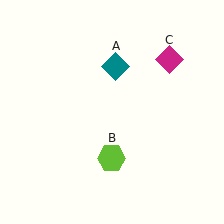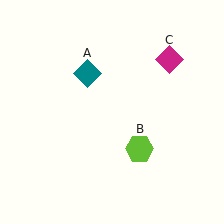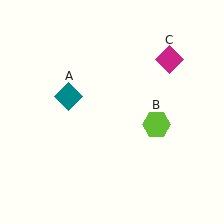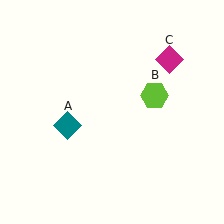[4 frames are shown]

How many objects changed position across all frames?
2 objects changed position: teal diamond (object A), lime hexagon (object B).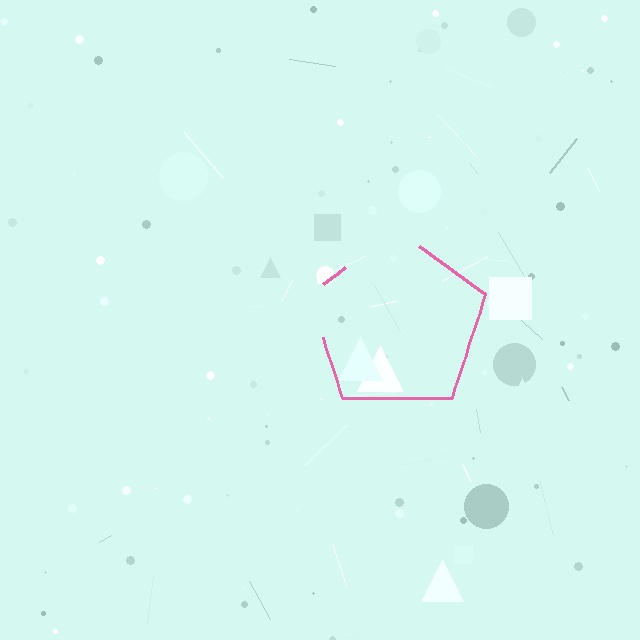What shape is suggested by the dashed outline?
The dashed outline suggests a pentagon.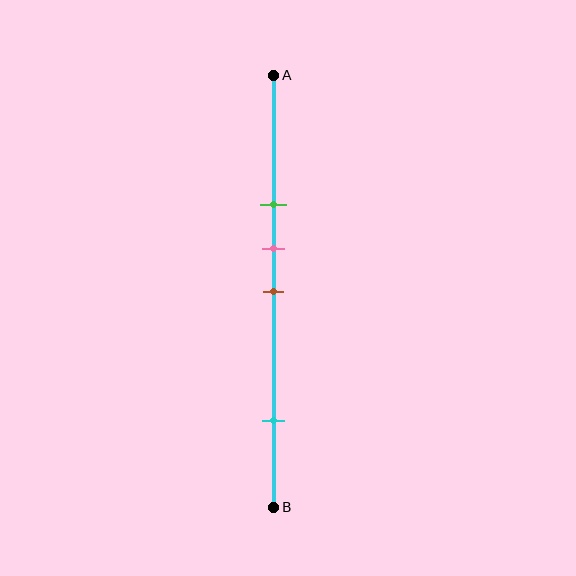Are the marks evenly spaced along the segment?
No, the marks are not evenly spaced.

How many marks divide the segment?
There are 4 marks dividing the segment.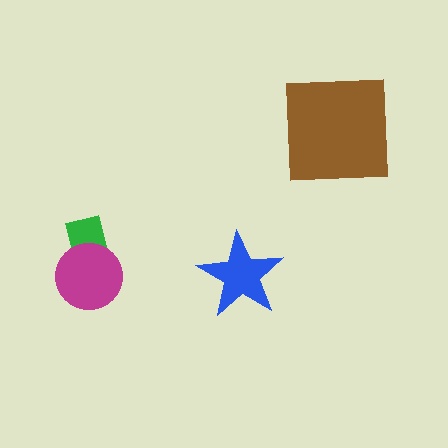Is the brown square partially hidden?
No, no other shape covers it.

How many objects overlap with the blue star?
0 objects overlap with the blue star.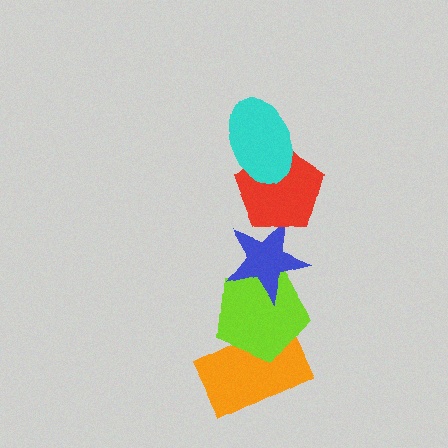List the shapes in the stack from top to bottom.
From top to bottom: the cyan ellipse, the red pentagon, the blue star, the lime pentagon, the orange rectangle.